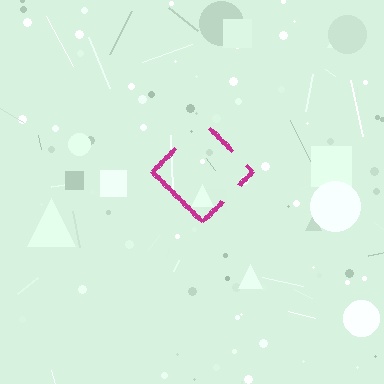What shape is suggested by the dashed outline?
The dashed outline suggests a diamond.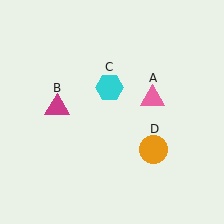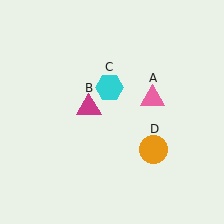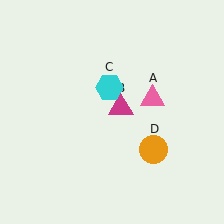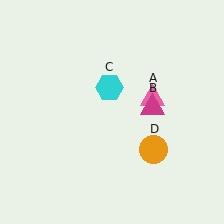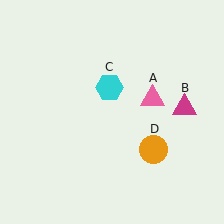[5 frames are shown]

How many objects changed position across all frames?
1 object changed position: magenta triangle (object B).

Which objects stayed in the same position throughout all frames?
Pink triangle (object A) and cyan hexagon (object C) and orange circle (object D) remained stationary.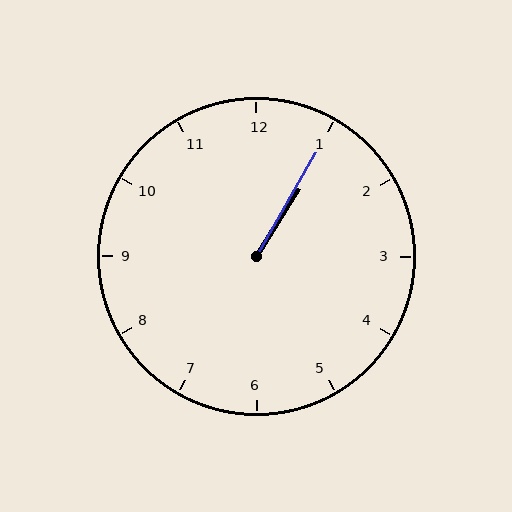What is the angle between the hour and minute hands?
Approximately 2 degrees.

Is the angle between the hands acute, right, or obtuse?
It is acute.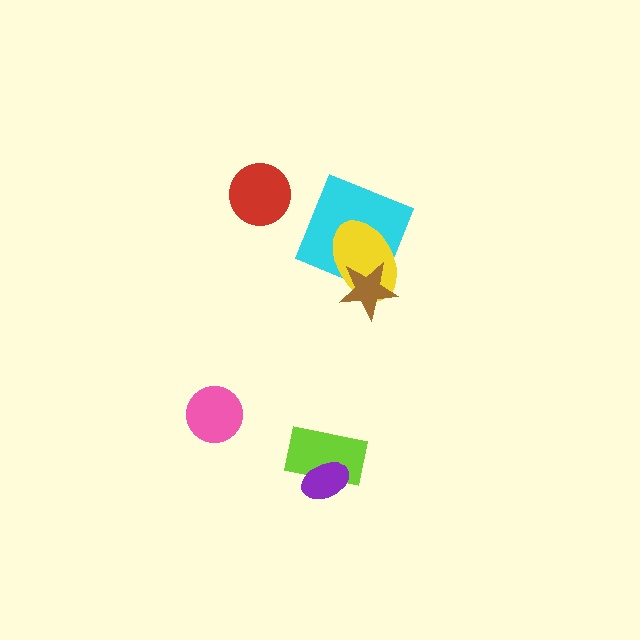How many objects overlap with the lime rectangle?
1 object overlaps with the lime rectangle.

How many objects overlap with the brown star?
2 objects overlap with the brown star.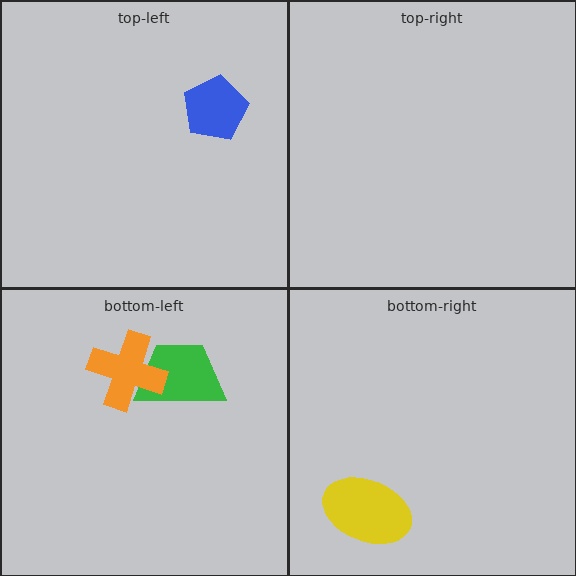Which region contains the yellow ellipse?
The bottom-right region.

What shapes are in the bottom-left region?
The green trapezoid, the orange cross.